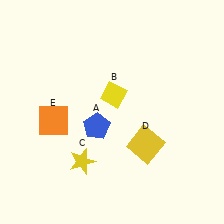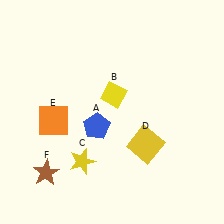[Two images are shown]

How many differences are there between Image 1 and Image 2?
There is 1 difference between the two images.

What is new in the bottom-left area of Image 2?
A brown star (F) was added in the bottom-left area of Image 2.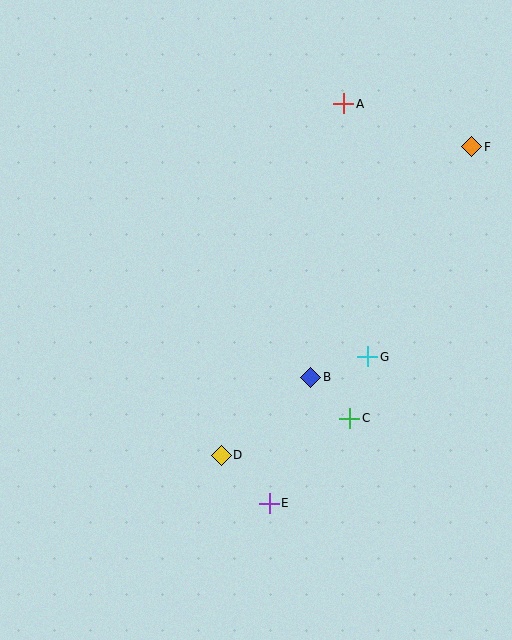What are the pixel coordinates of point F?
Point F is at (472, 147).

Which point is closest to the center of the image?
Point B at (311, 377) is closest to the center.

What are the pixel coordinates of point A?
Point A is at (344, 104).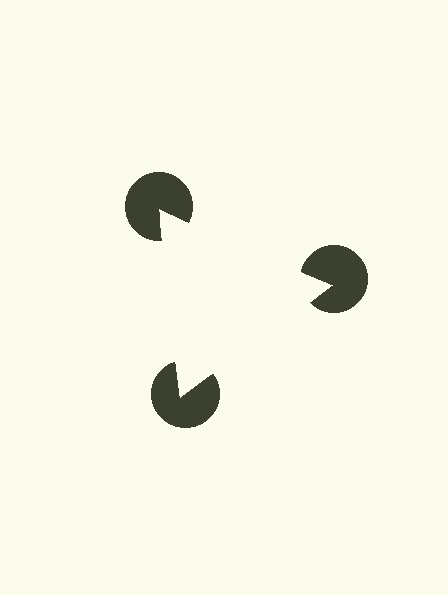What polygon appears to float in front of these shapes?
An illusory triangle — its edges are inferred from the aligned wedge cuts in the pac-man discs, not physically drawn.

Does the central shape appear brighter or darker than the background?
It typically appears slightly brighter than the background, even though no actual brightness change is drawn.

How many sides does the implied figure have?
3 sides.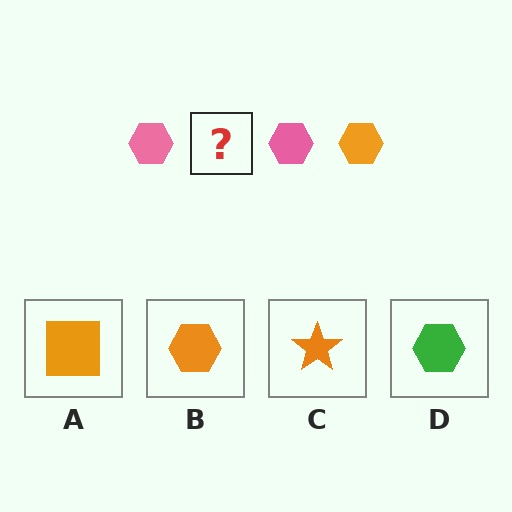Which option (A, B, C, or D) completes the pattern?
B.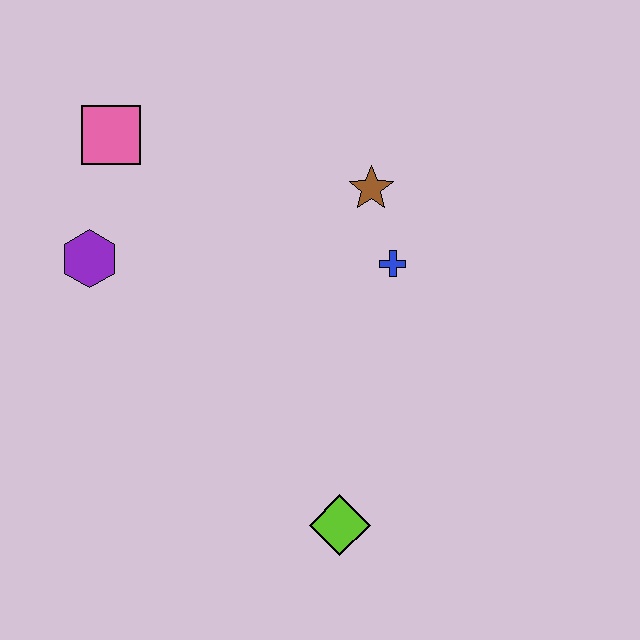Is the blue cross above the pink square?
No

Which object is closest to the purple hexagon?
The pink square is closest to the purple hexagon.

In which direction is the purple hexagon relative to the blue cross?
The purple hexagon is to the left of the blue cross.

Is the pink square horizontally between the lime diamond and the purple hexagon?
Yes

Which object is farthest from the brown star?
The lime diamond is farthest from the brown star.